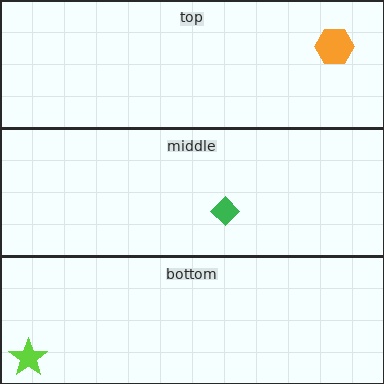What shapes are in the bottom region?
The lime star.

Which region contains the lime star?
The bottom region.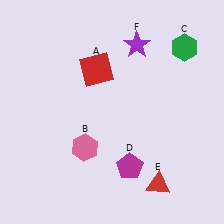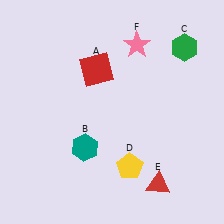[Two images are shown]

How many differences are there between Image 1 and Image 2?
There are 3 differences between the two images.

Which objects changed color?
B changed from pink to teal. D changed from magenta to yellow. F changed from purple to pink.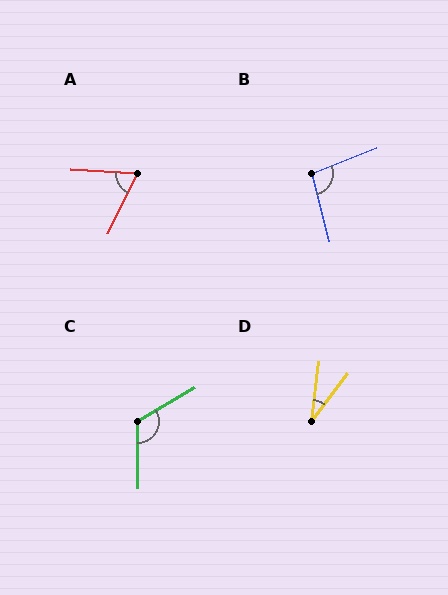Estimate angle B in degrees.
Approximately 97 degrees.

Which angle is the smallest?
D, at approximately 31 degrees.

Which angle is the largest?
C, at approximately 120 degrees.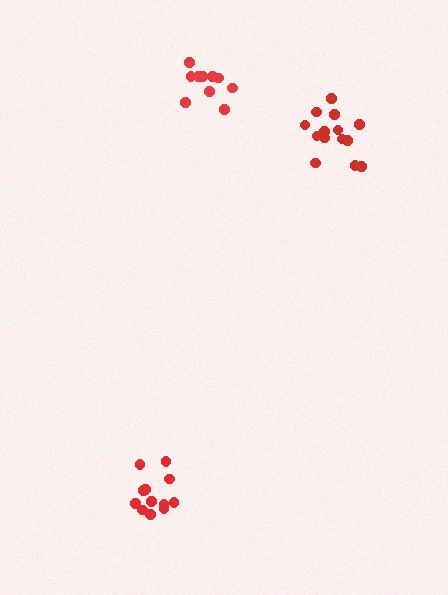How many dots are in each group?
Group 1: 13 dots, Group 2: 14 dots, Group 3: 11 dots (38 total).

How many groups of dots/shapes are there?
There are 3 groups.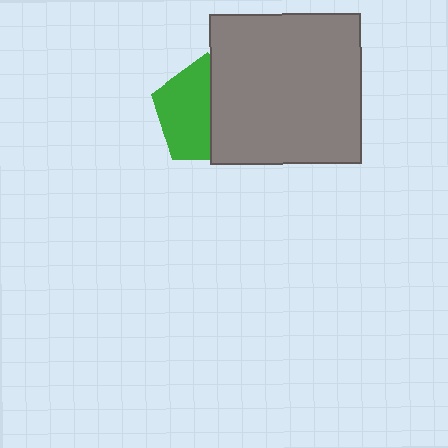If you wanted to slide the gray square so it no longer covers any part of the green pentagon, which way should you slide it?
Slide it right — that is the most direct way to separate the two shapes.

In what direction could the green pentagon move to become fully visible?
The green pentagon could move left. That would shift it out from behind the gray square entirely.